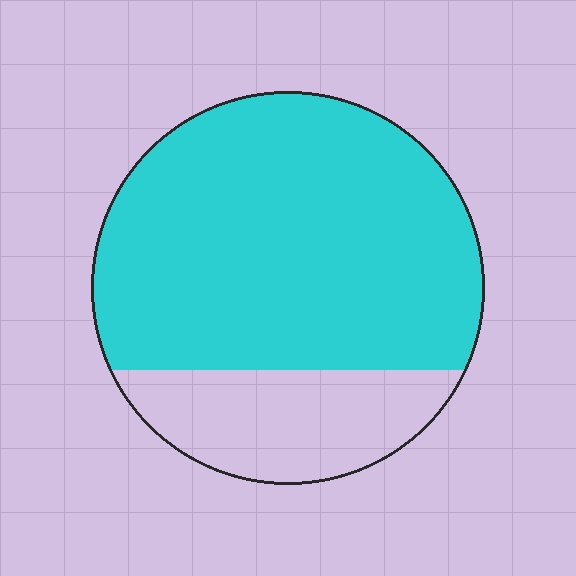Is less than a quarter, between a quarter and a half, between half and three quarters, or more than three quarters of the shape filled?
More than three quarters.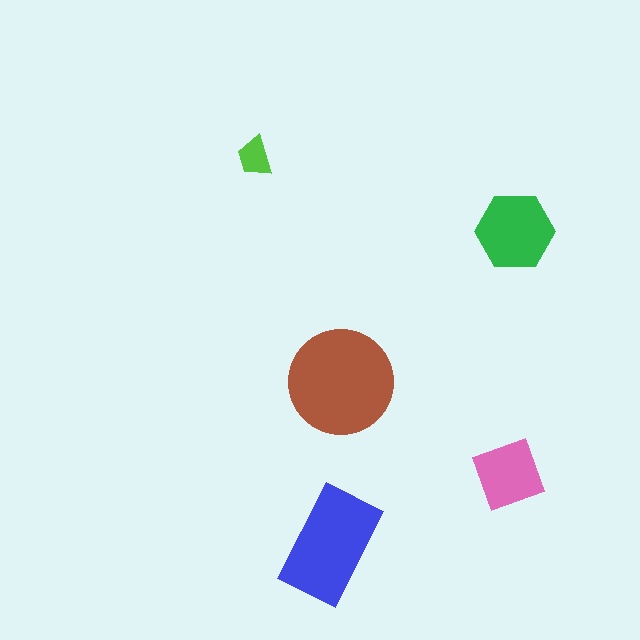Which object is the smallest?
The lime trapezoid.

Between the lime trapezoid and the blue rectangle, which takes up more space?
The blue rectangle.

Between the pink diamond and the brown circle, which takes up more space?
The brown circle.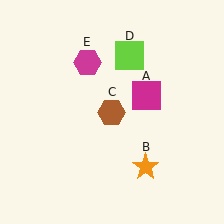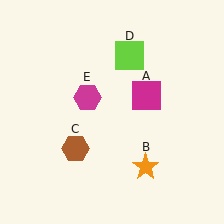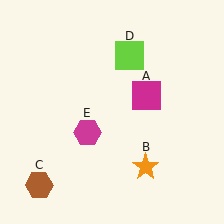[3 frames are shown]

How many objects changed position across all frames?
2 objects changed position: brown hexagon (object C), magenta hexagon (object E).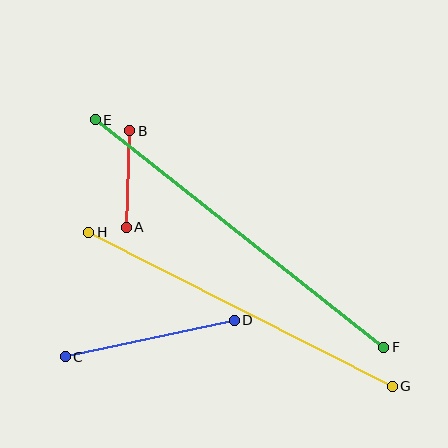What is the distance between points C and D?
The distance is approximately 173 pixels.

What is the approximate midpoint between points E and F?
The midpoint is at approximately (239, 233) pixels.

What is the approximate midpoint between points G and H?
The midpoint is at approximately (241, 309) pixels.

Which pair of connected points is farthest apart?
Points E and F are farthest apart.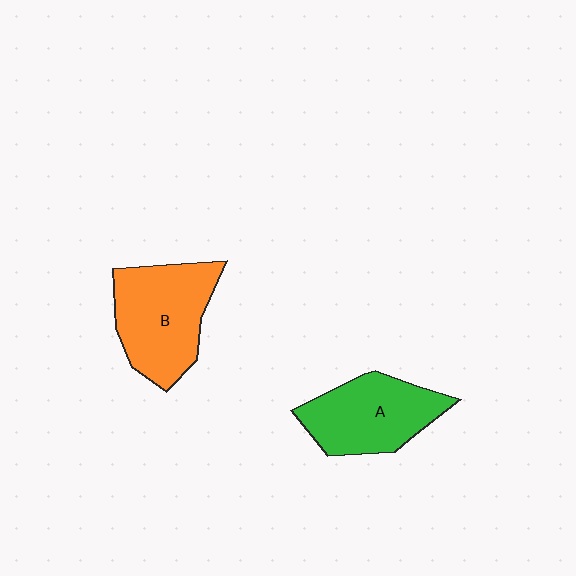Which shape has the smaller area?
Shape A (green).